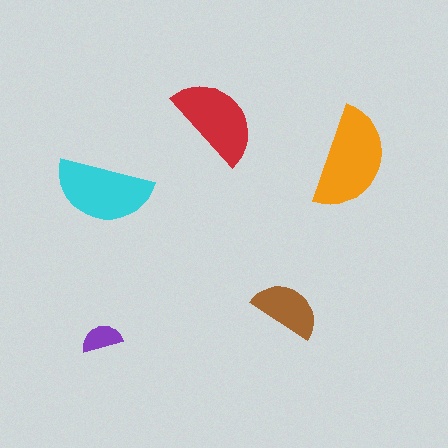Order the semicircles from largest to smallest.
the orange one, the cyan one, the red one, the brown one, the purple one.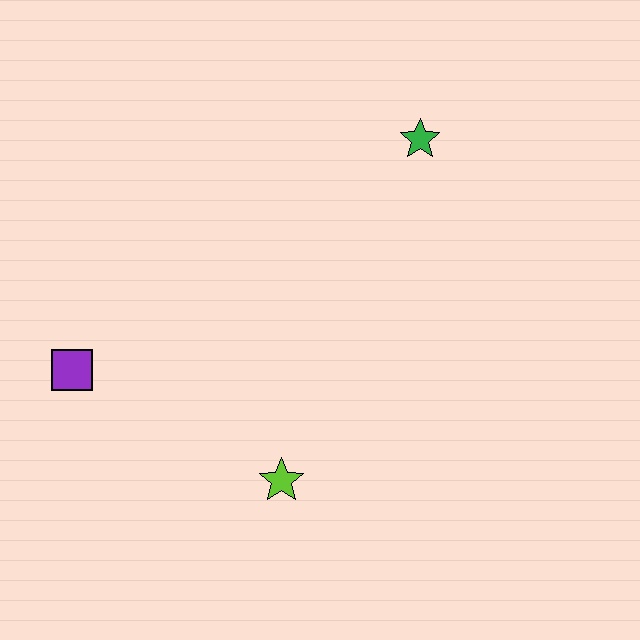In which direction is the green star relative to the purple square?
The green star is to the right of the purple square.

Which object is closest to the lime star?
The purple square is closest to the lime star.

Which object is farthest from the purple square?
The green star is farthest from the purple square.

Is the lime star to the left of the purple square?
No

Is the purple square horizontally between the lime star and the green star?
No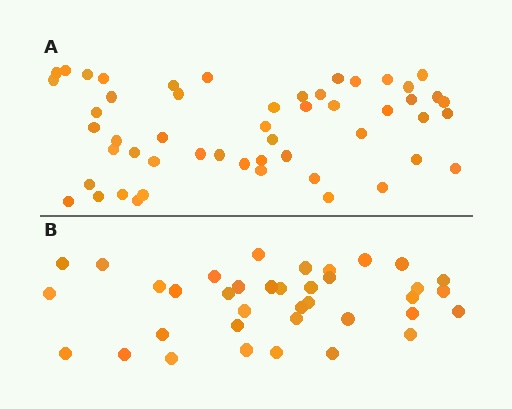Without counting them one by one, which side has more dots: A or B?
Region A (the top region) has more dots.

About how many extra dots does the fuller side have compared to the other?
Region A has approximately 15 more dots than region B.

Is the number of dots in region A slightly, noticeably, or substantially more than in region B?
Region A has noticeably more, but not dramatically so. The ratio is roughly 1.4 to 1.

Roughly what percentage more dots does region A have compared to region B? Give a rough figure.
About 40% more.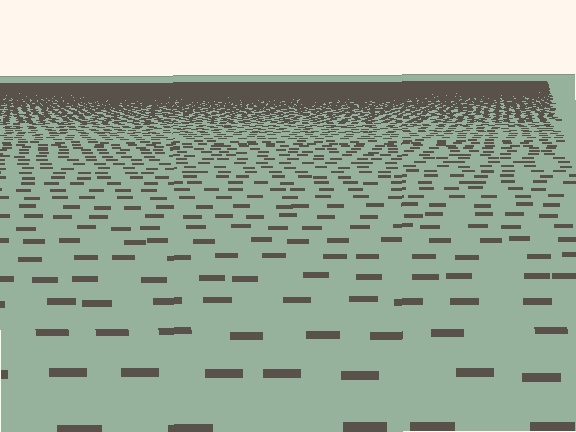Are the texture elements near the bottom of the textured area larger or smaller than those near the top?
Larger. Near the bottom, elements are closer to the viewer and appear at a bigger on-screen size.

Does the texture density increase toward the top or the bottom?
Density increases toward the top.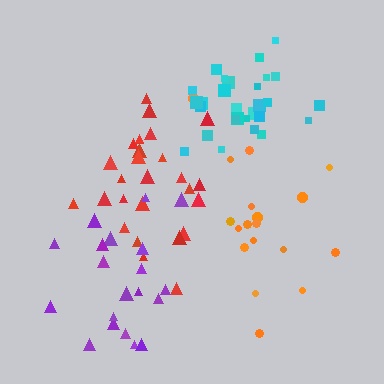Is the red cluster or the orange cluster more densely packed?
Red.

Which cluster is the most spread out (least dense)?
Orange.